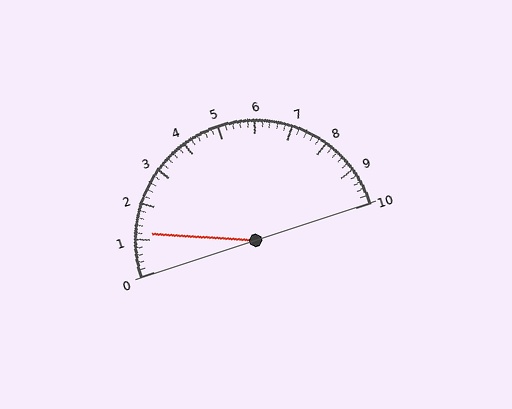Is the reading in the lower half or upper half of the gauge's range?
The reading is in the lower half of the range (0 to 10).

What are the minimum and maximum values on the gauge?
The gauge ranges from 0 to 10.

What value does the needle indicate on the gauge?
The needle indicates approximately 1.2.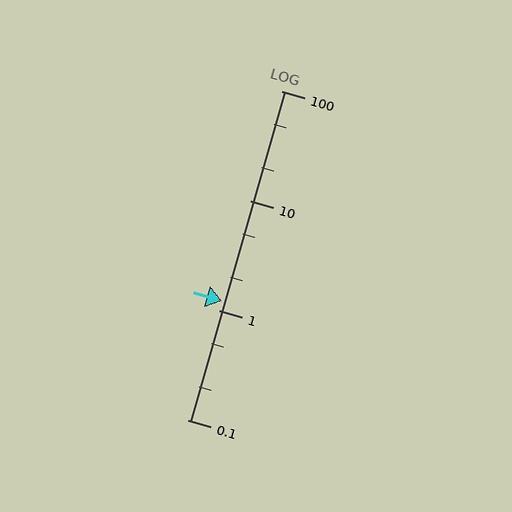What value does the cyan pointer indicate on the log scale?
The pointer indicates approximately 1.2.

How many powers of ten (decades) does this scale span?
The scale spans 3 decades, from 0.1 to 100.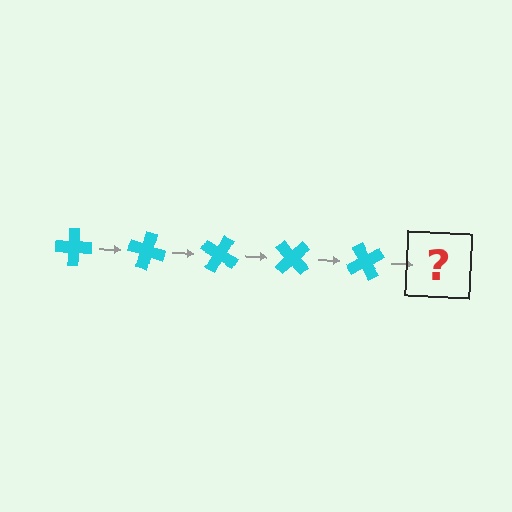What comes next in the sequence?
The next element should be a cyan cross rotated 75 degrees.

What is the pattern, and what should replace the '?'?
The pattern is that the cross rotates 15 degrees each step. The '?' should be a cyan cross rotated 75 degrees.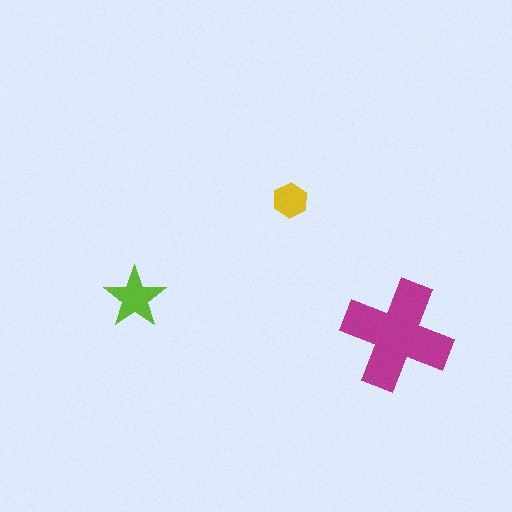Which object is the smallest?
The yellow hexagon.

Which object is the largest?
The magenta cross.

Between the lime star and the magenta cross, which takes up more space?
The magenta cross.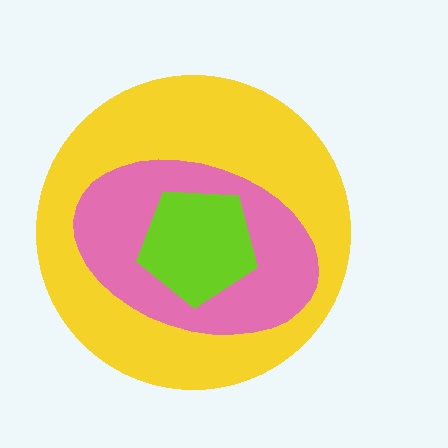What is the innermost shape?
The lime pentagon.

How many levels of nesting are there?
3.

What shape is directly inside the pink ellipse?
The lime pentagon.